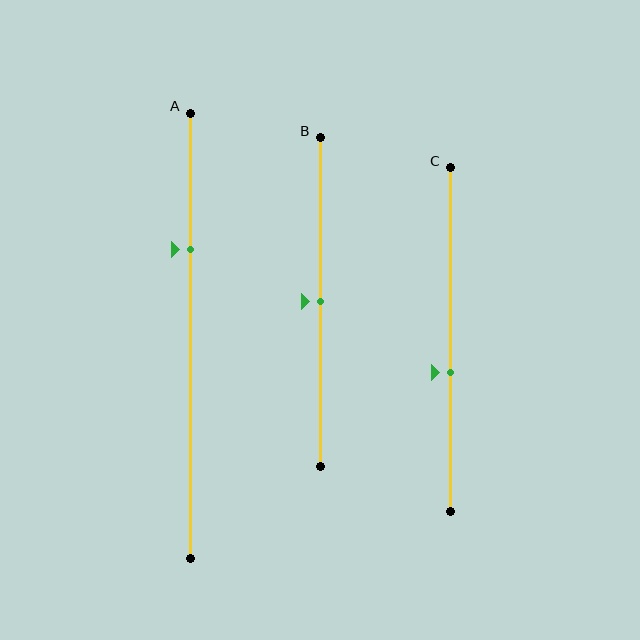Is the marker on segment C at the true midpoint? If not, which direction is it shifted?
No, the marker on segment C is shifted downward by about 9% of the segment length.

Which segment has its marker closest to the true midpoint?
Segment B has its marker closest to the true midpoint.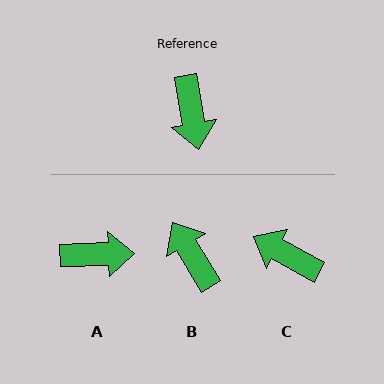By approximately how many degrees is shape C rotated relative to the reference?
Approximately 129 degrees clockwise.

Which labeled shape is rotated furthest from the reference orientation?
B, about 159 degrees away.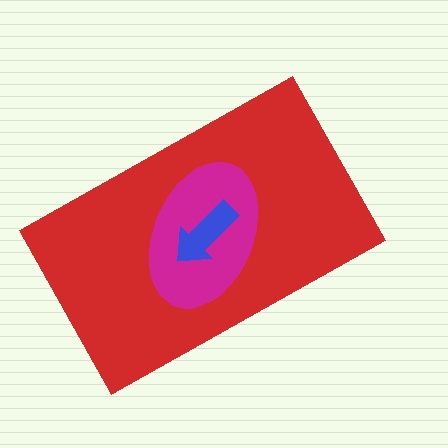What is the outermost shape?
The red rectangle.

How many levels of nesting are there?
3.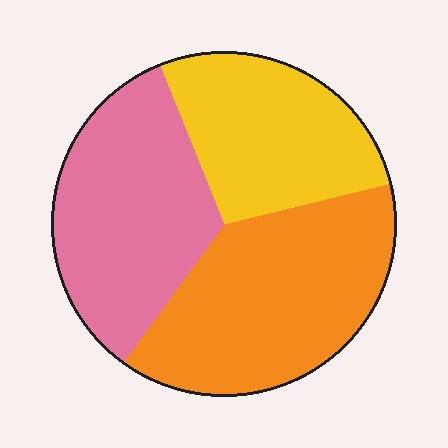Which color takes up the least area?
Yellow, at roughly 25%.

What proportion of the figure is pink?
Pink covers roughly 35% of the figure.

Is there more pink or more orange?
Orange.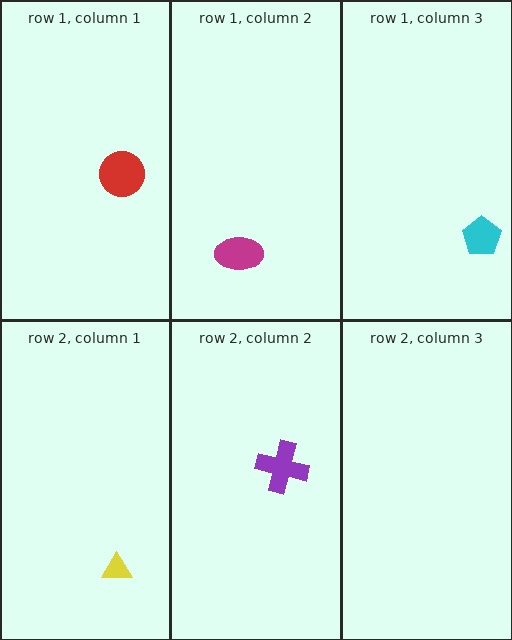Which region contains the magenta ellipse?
The row 1, column 2 region.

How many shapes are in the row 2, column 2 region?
1.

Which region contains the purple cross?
The row 2, column 2 region.